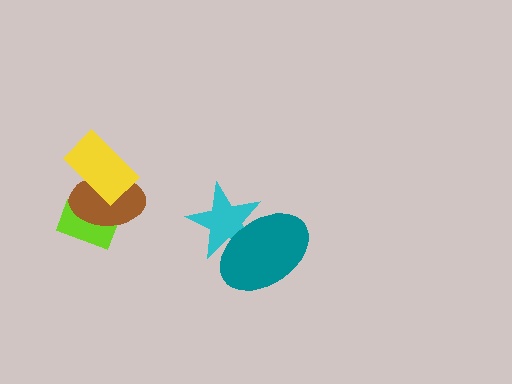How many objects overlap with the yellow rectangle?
1 object overlaps with the yellow rectangle.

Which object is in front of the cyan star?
The teal ellipse is in front of the cyan star.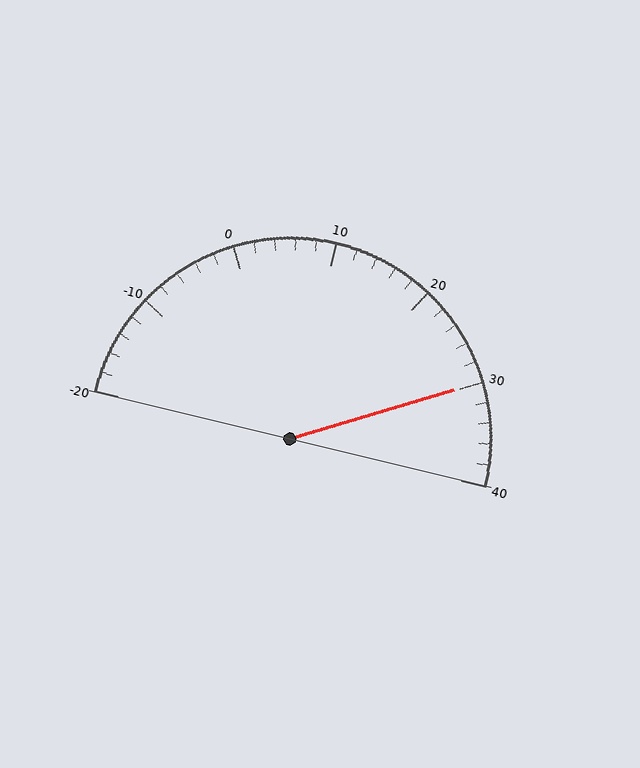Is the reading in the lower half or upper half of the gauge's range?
The reading is in the upper half of the range (-20 to 40).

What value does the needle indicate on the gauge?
The needle indicates approximately 30.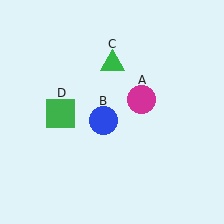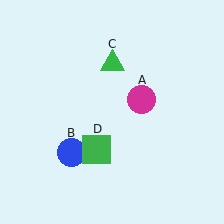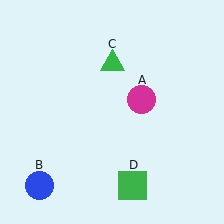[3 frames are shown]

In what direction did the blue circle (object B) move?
The blue circle (object B) moved down and to the left.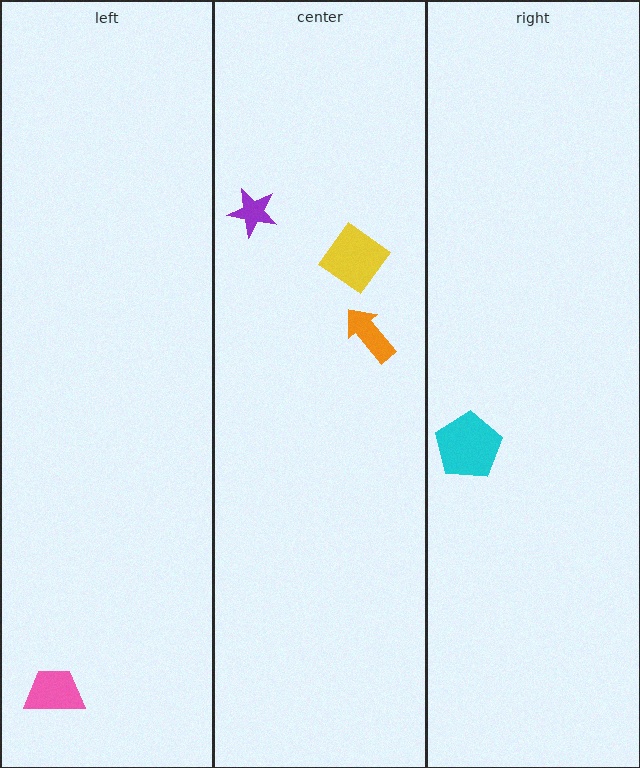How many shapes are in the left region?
1.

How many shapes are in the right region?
1.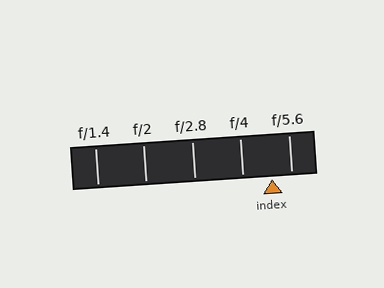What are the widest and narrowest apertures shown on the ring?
The widest aperture shown is f/1.4 and the narrowest is f/5.6.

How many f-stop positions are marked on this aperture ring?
There are 5 f-stop positions marked.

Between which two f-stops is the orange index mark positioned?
The index mark is between f/4 and f/5.6.